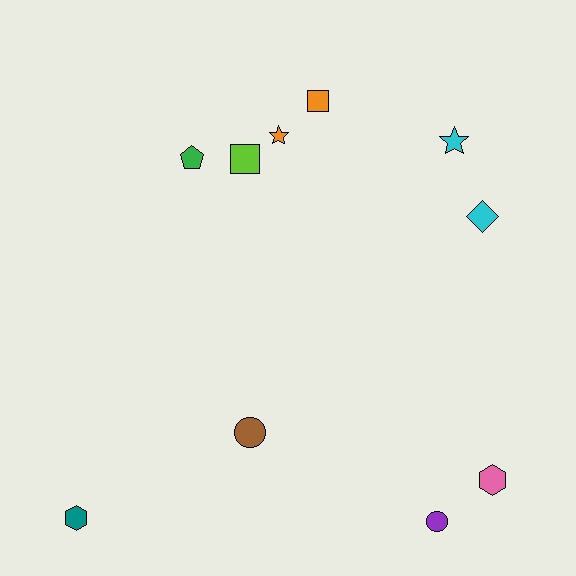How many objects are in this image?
There are 10 objects.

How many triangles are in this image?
There are no triangles.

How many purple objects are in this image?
There is 1 purple object.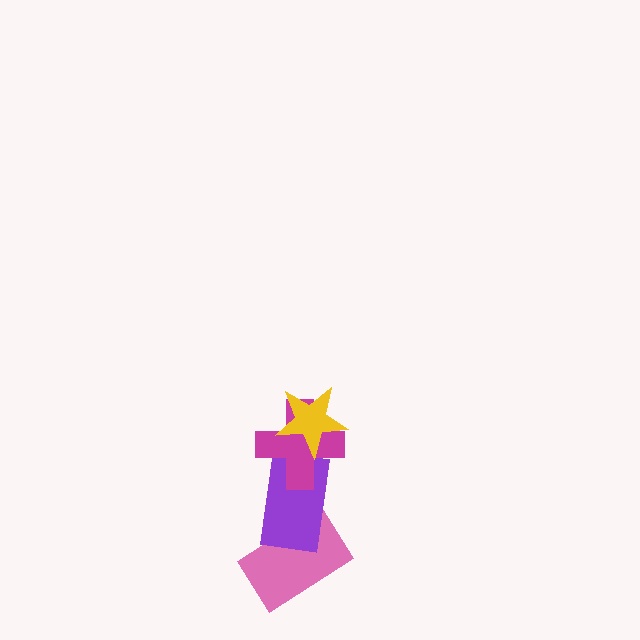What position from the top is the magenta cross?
The magenta cross is 2nd from the top.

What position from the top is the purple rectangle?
The purple rectangle is 3rd from the top.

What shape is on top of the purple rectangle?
The magenta cross is on top of the purple rectangle.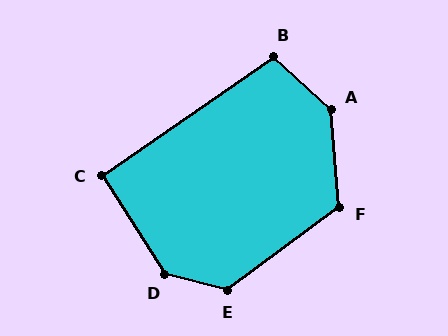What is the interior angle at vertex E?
Approximately 130 degrees (obtuse).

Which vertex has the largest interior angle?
A, at approximately 138 degrees.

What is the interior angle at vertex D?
Approximately 136 degrees (obtuse).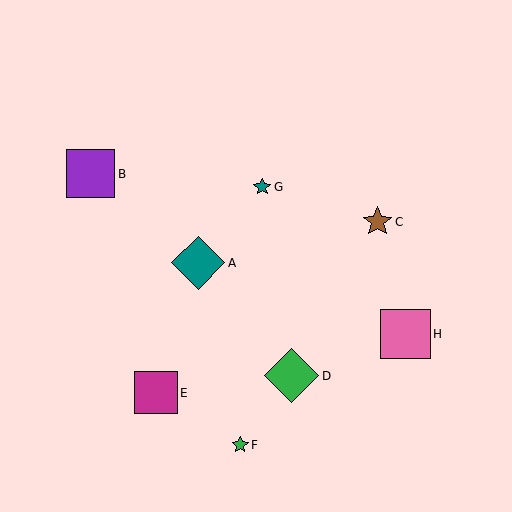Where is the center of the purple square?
The center of the purple square is at (91, 174).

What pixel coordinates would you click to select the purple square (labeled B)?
Click at (91, 174) to select the purple square B.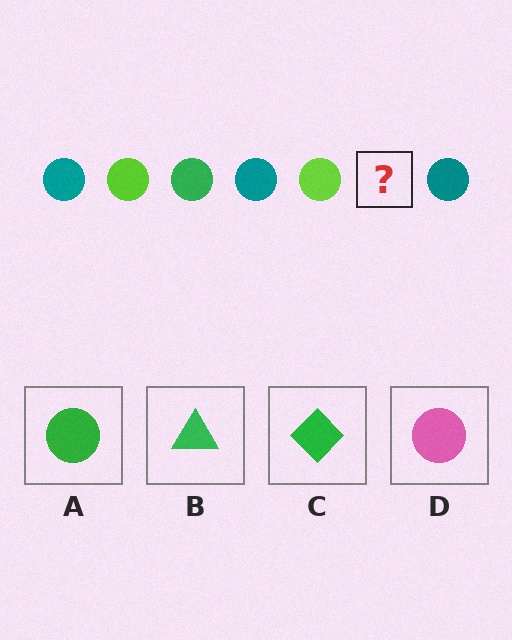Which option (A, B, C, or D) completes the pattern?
A.